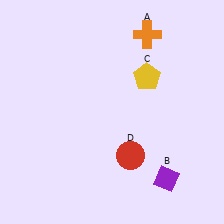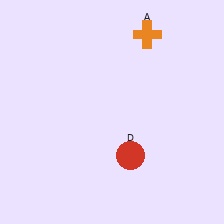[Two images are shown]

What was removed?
The purple diamond (B), the yellow pentagon (C) were removed in Image 2.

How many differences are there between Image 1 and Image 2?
There are 2 differences between the two images.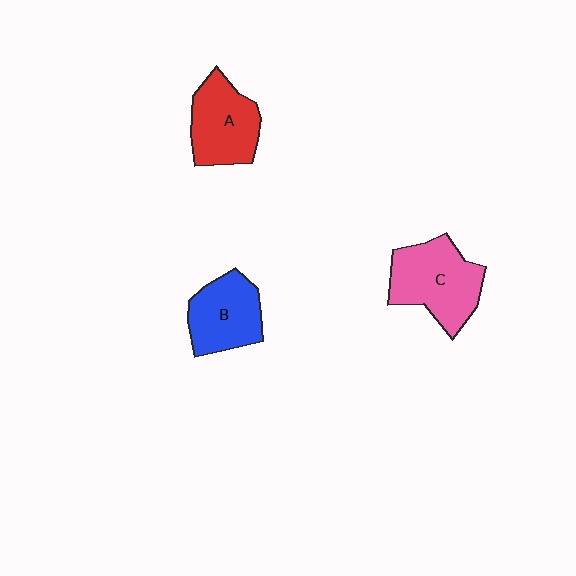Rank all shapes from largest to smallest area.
From largest to smallest: C (pink), A (red), B (blue).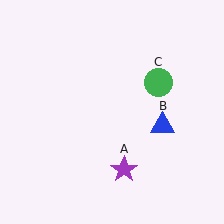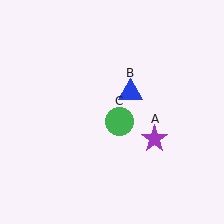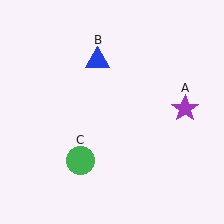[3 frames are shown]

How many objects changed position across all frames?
3 objects changed position: purple star (object A), blue triangle (object B), green circle (object C).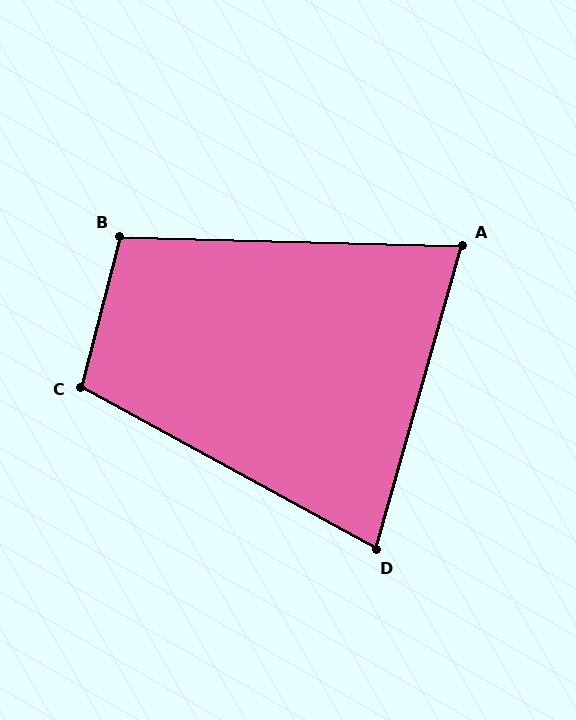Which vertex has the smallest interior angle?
A, at approximately 76 degrees.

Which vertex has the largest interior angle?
C, at approximately 104 degrees.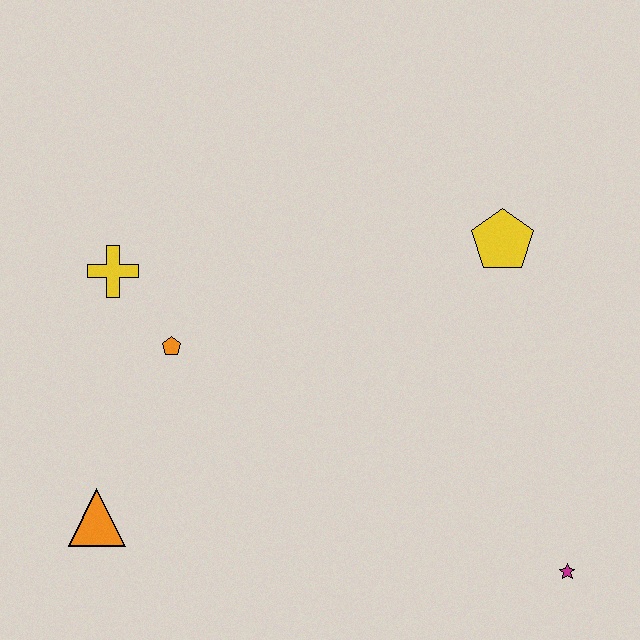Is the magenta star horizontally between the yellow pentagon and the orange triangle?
No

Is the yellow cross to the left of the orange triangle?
No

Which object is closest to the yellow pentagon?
The magenta star is closest to the yellow pentagon.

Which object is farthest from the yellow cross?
The magenta star is farthest from the yellow cross.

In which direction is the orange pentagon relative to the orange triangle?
The orange pentagon is above the orange triangle.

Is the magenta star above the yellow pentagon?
No